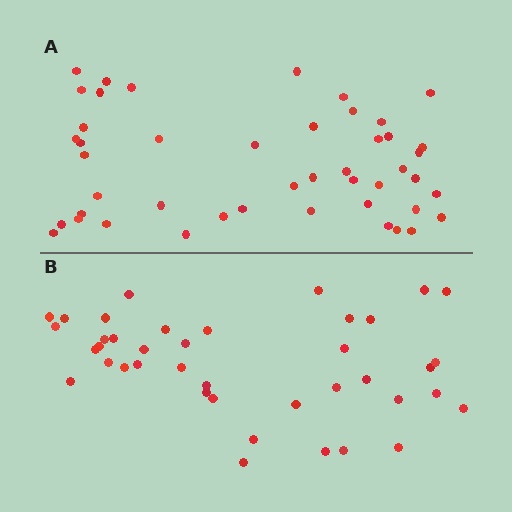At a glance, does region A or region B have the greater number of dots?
Region A (the top region) has more dots.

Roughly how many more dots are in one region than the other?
Region A has about 6 more dots than region B.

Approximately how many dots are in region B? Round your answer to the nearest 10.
About 40 dots.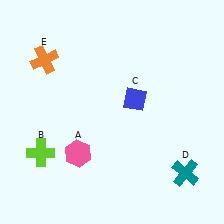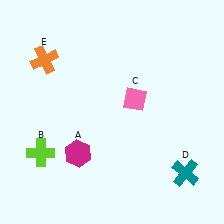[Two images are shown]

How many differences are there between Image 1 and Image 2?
There are 2 differences between the two images.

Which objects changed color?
A changed from pink to magenta. C changed from blue to pink.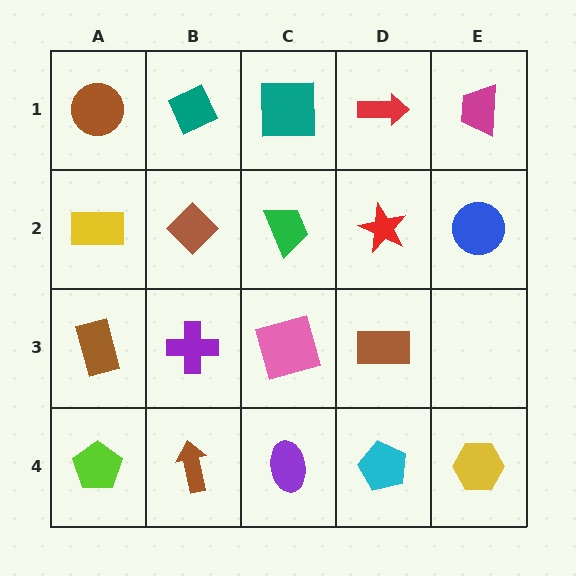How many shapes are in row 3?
4 shapes.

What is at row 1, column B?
A teal diamond.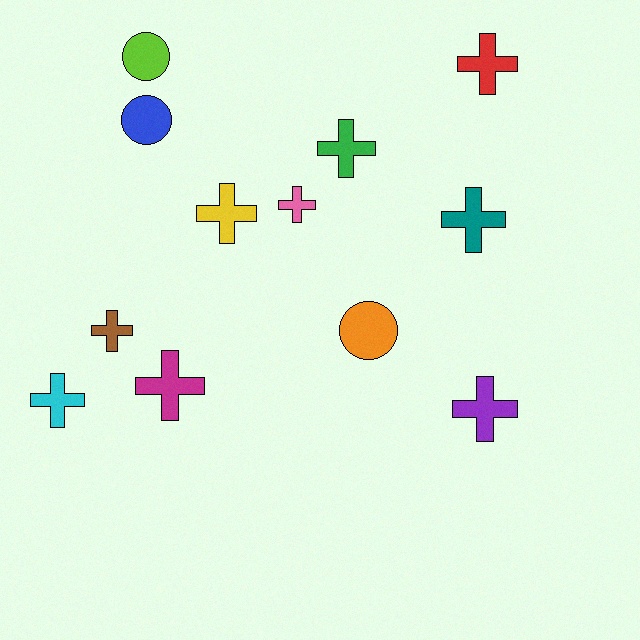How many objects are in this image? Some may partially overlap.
There are 12 objects.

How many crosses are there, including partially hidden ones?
There are 9 crosses.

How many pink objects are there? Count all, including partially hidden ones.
There is 1 pink object.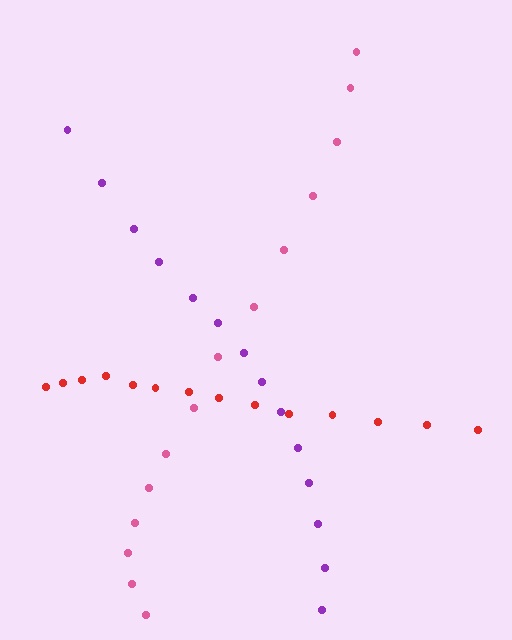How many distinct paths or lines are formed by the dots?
There are 3 distinct paths.